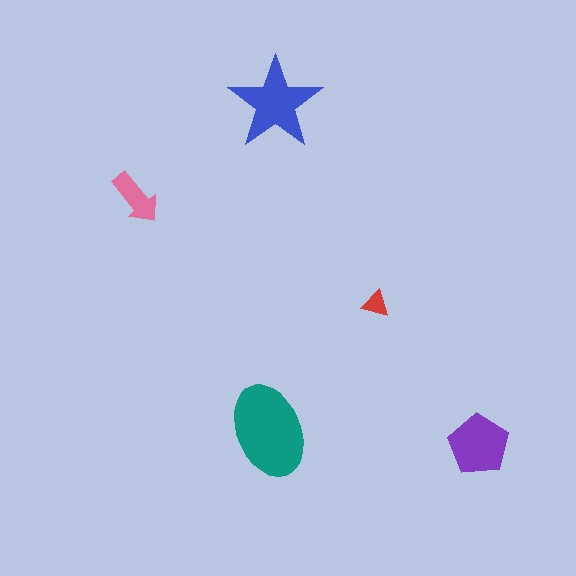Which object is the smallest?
The red triangle.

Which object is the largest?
The teal ellipse.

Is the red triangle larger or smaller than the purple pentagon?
Smaller.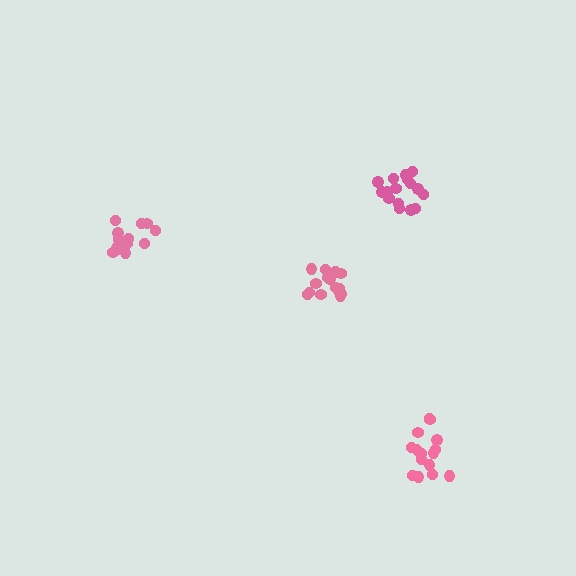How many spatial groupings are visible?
There are 4 spatial groupings.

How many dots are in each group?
Group 1: 14 dots, Group 2: 16 dots, Group 3: 15 dots, Group 4: 16 dots (61 total).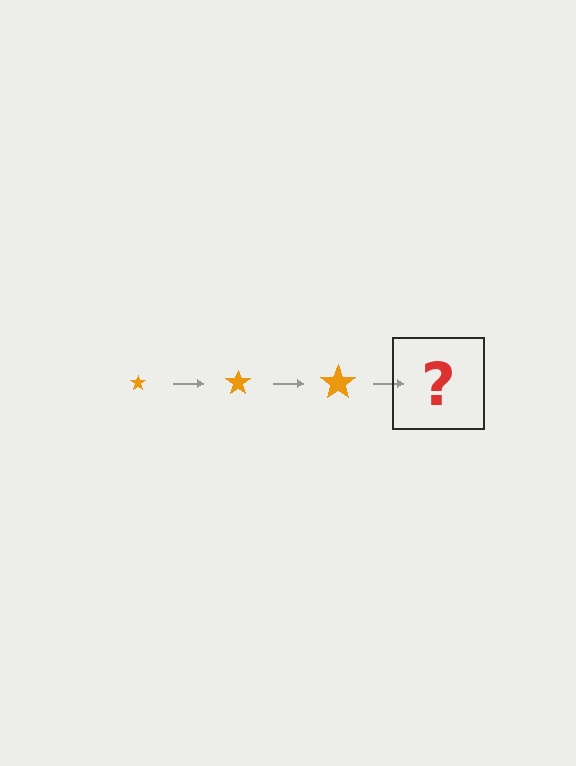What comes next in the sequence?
The next element should be an orange star, larger than the previous one.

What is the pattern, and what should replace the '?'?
The pattern is that the star gets progressively larger each step. The '?' should be an orange star, larger than the previous one.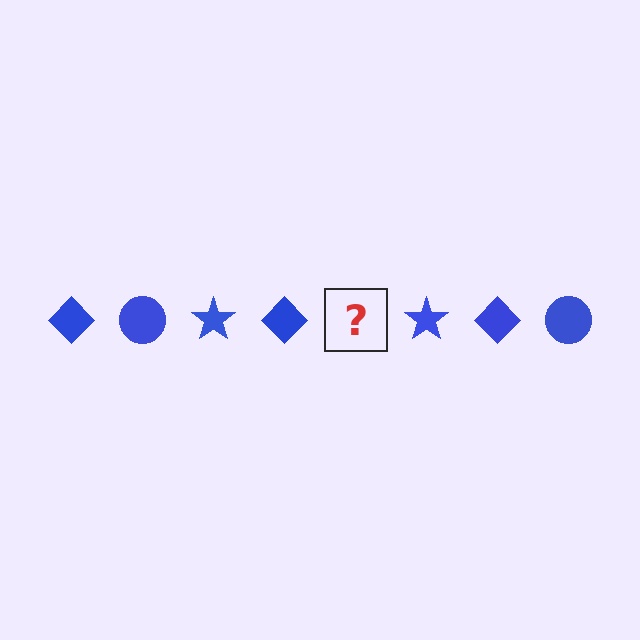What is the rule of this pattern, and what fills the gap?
The rule is that the pattern cycles through diamond, circle, star shapes in blue. The gap should be filled with a blue circle.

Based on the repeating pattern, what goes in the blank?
The blank should be a blue circle.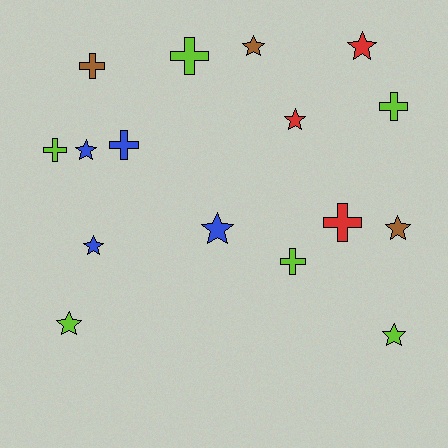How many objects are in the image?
There are 16 objects.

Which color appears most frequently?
Lime, with 6 objects.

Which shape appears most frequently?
Star, with 9 objects.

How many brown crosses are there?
There is 1 brown cross.